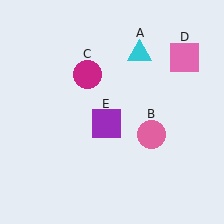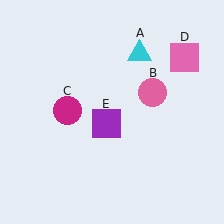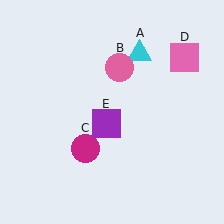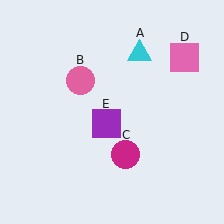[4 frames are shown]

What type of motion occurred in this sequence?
The pink circle (object B), magenta circle (object C) rotated counterclockwise around the center of the scene.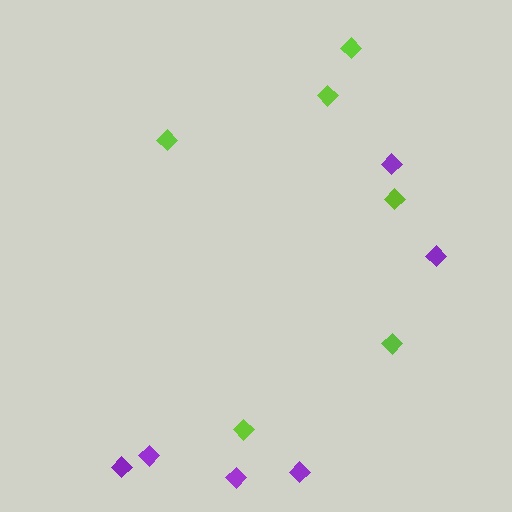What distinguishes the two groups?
There are 2 groups: one group of lime diamonds (6) and one group of purple diamonds (6).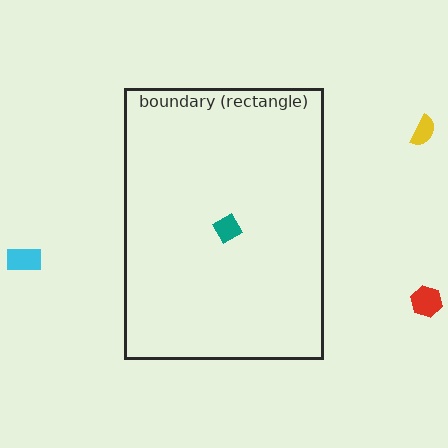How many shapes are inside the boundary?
1 inside, 3 outside.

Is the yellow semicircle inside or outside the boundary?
Outside.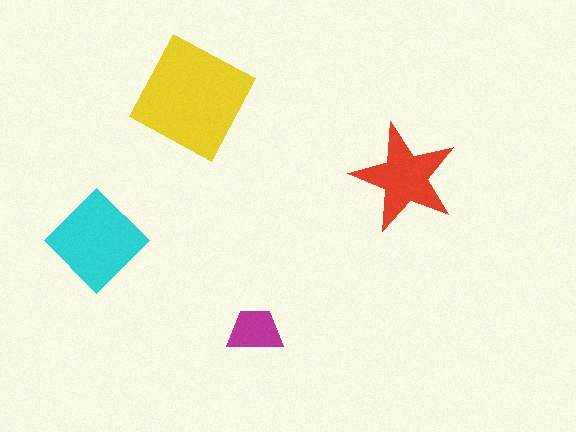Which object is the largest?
The yellow square.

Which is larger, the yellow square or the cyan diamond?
The yellow square.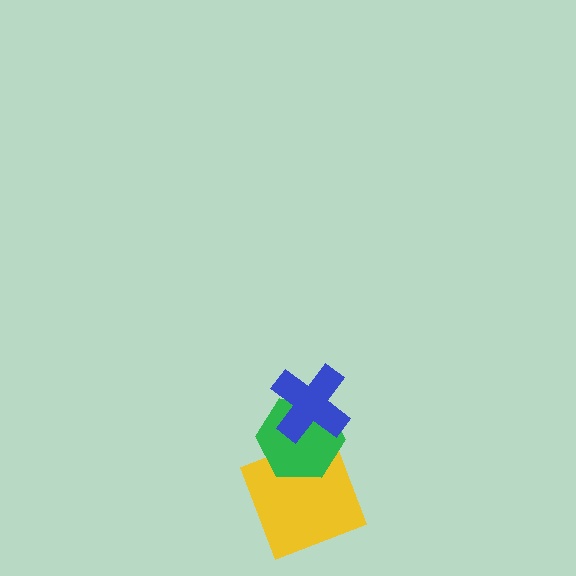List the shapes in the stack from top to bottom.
From top to bottom: the blue cross, the green hexagon, the yellow square.